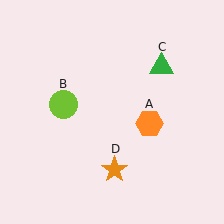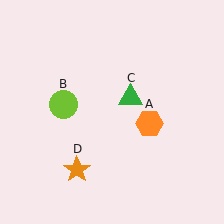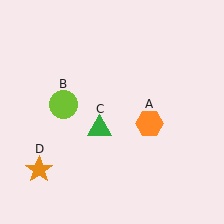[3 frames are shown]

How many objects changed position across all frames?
2 objects changed position: green triangle (object C), orange star (object D).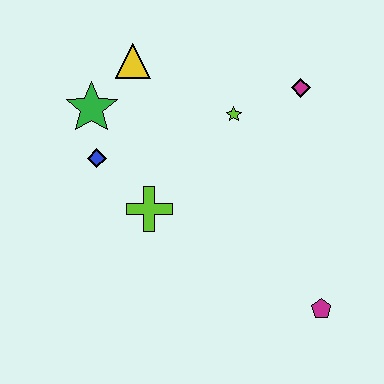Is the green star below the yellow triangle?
Yes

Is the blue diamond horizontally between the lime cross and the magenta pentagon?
No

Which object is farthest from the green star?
The magenta pentagon is farthest from the green star.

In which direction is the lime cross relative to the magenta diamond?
The lime cross is to the left of the magenta diamond.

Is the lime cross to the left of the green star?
No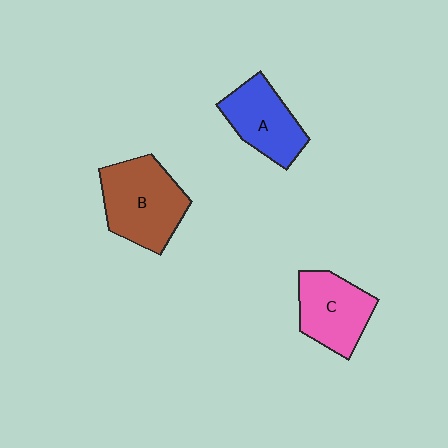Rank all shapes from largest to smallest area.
From largest to smallest: B (brown), C (pink), A (blue).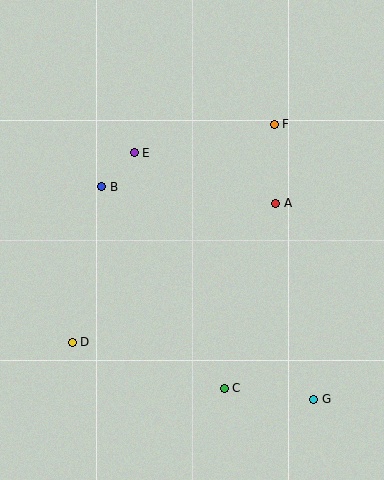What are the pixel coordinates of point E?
Point E is at (134, 153).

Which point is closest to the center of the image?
Point A at (276, 203) is closest to the center.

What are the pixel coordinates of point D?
Point D is at (72, 342).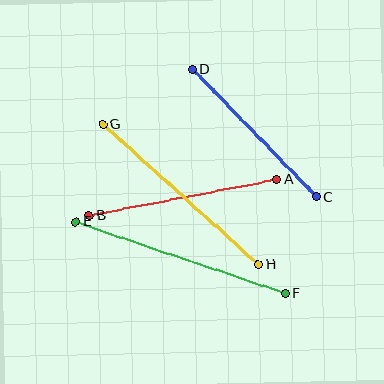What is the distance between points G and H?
The distance is approximately 210 pixels.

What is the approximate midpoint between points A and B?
The midpoint is at approximately (183, 197) pixels.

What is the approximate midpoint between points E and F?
The midpoint is at approximately (180, 258) pixels.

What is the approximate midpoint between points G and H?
The midpoint is at approximately (181, 194) pixels.